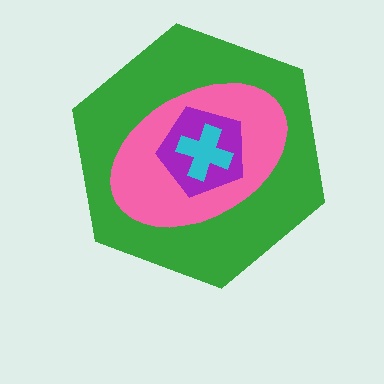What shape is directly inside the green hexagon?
The pink ellipse.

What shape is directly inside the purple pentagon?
The cyan cross.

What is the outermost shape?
The green hexagon.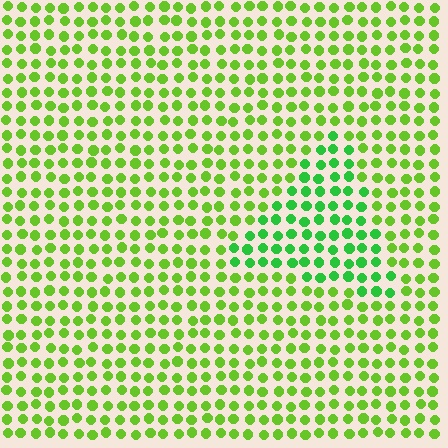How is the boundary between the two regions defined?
The boundary is defined purely by a slight shift in hue (about 31 degrees). Spacing, size, and orientation are identical on both sides.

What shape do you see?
I see a triangle.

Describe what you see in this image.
The image is filled with small lime elements in a uniform arrangement. A triangle-shaped region is visible where the elements are tinted to a slightly different hue, forming a subtle color boundary.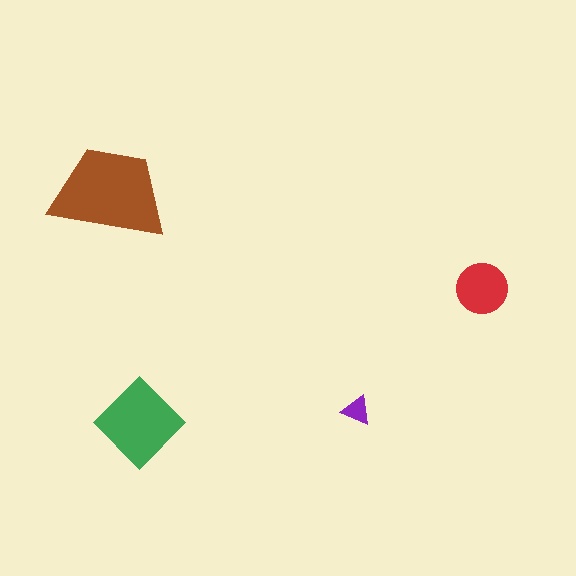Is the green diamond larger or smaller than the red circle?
Larger.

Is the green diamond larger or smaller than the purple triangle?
Larger.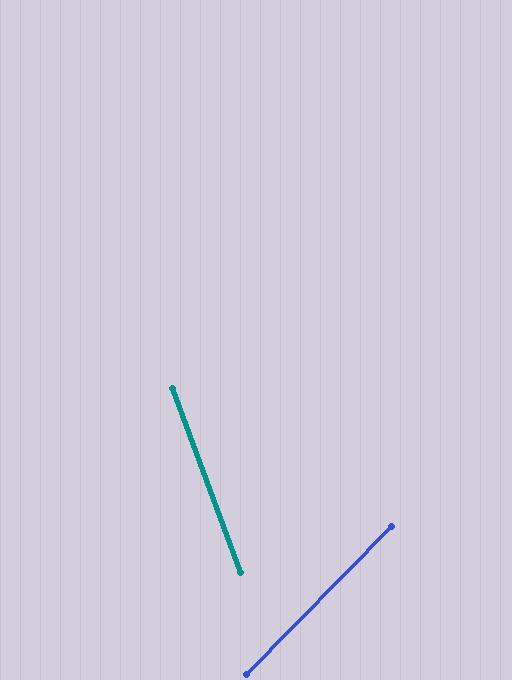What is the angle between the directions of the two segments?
Approximately 65 degrees.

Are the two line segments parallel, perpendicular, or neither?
Neither parallel nor perpendicular — they differ by about 65°.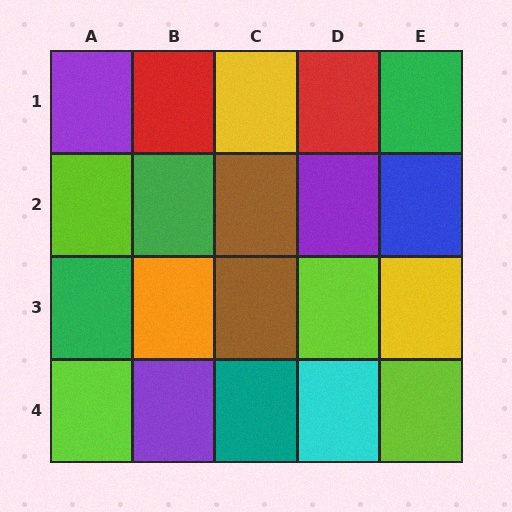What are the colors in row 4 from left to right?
Lime, purple, teal, cyan, lime.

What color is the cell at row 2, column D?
Purple.